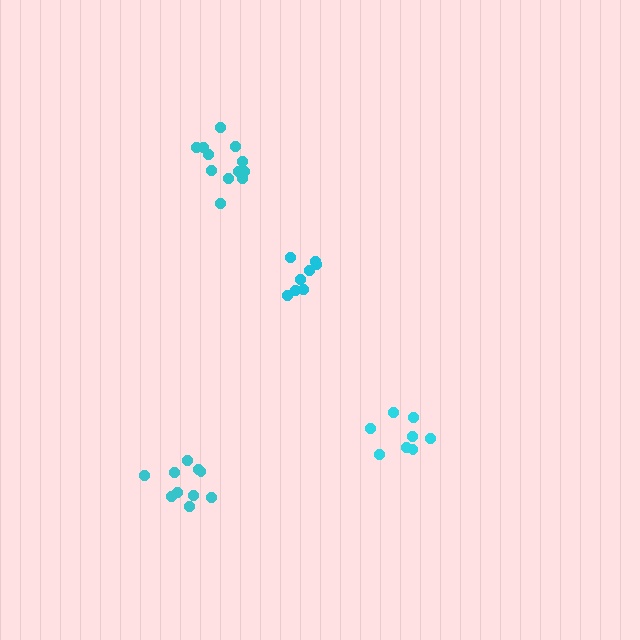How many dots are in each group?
Group 1: 8 dots, Group 2: 8 dots, Group 3: 10 dots, Group 4: 12 dots (38 total).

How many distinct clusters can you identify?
There are 4 distinct clusters.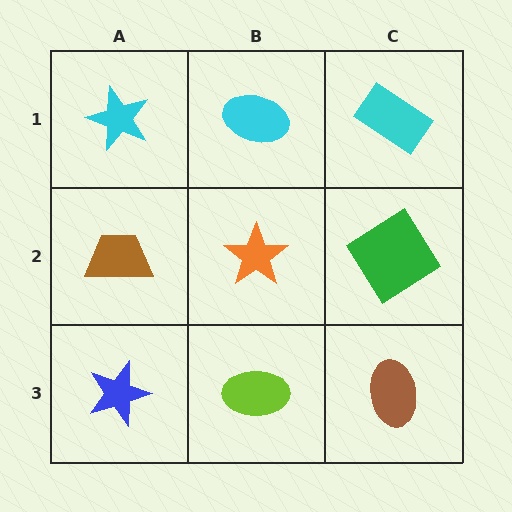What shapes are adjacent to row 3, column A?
A brown trapezoid (row 2, column A), a lime ellipse (row 3, column B).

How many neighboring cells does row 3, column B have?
3.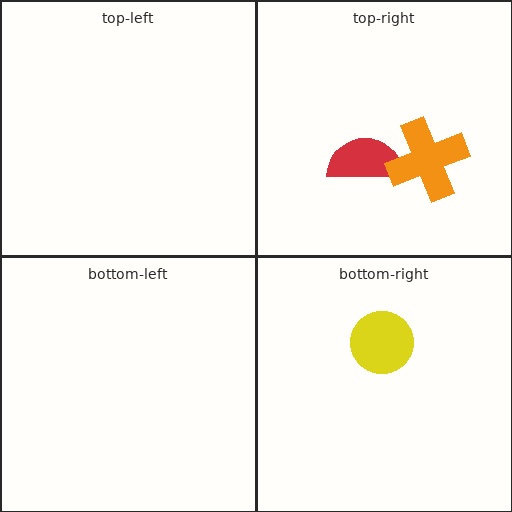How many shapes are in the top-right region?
2.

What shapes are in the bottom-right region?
The yellow circle.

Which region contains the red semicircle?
The top-right region.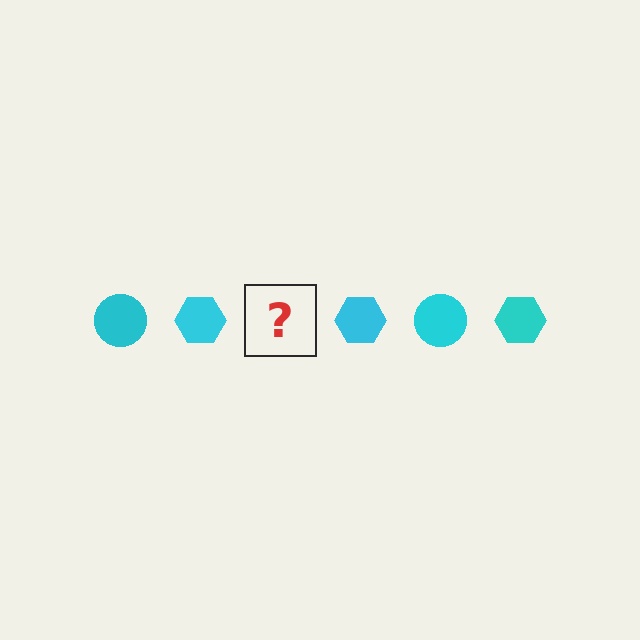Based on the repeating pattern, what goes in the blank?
The blank should be a cyan circle.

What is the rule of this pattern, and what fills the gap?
The rule is that the pattern cycles through circle, hexagon shapes in cyan. The gap should be filled with a cyan circle.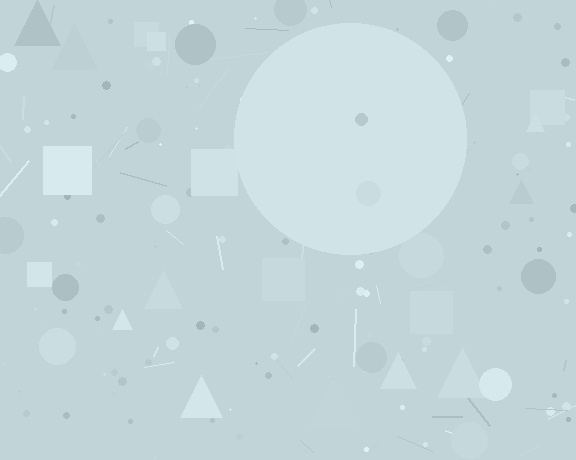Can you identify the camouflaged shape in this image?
The camouflaged shape is a circle.